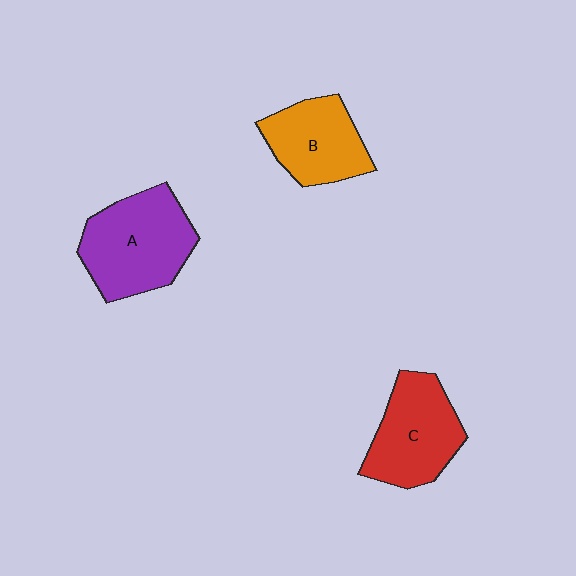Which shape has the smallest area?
Shape B (orange).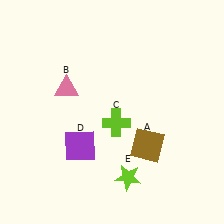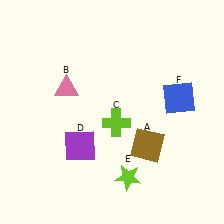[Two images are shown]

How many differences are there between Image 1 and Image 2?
There is 1 difference between the two images.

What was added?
A blue square (F) was added in Image 2.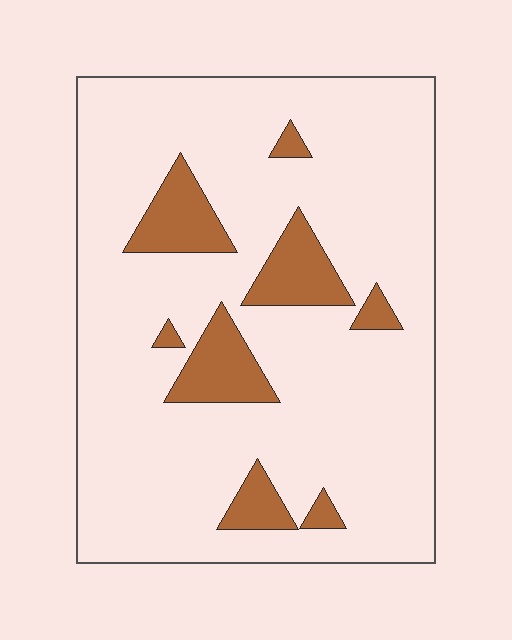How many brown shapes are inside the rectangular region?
8.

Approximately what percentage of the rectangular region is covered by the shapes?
Approximately 15%.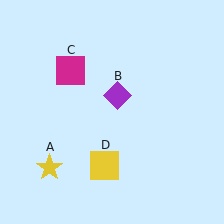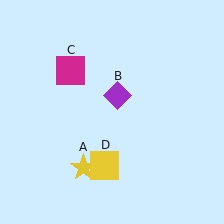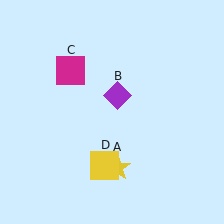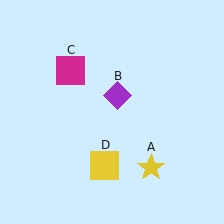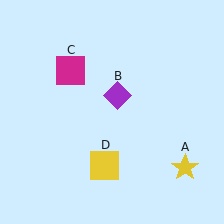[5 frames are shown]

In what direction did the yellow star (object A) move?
The yellow star (object A) moved right.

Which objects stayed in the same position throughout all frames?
Purple diamond (object B) and magenta square (object C) and yellow square (object D) remained stationary.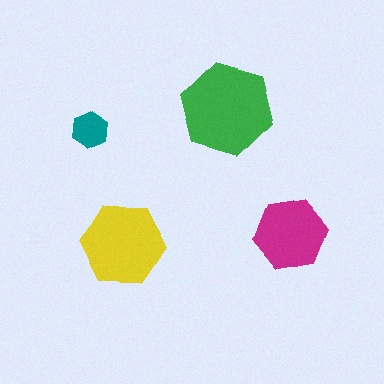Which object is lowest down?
The yellow hexagon is bottommost.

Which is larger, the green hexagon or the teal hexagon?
The green one.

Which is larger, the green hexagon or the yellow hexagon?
The green one.